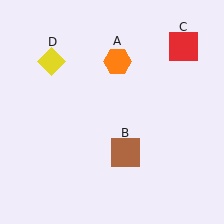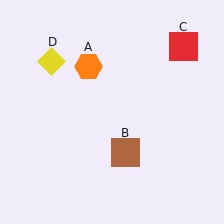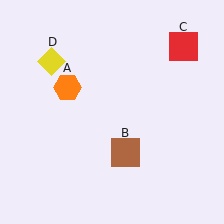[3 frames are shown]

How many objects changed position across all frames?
1 object changed position: orange hexagon (object A).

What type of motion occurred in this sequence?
The orange hexagon (object A) rotated counterclockwise around the center of the scene.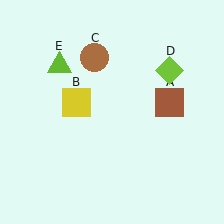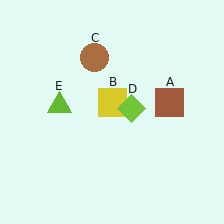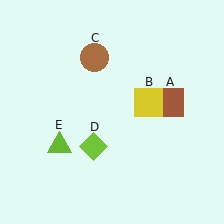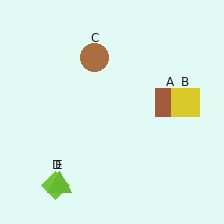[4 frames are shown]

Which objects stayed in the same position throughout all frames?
Brown square (object A) and brown circle (object C) remained stationary.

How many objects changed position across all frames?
3 objects changed position: yellow square (object B), lime diamond (object D), lime triangle (object E).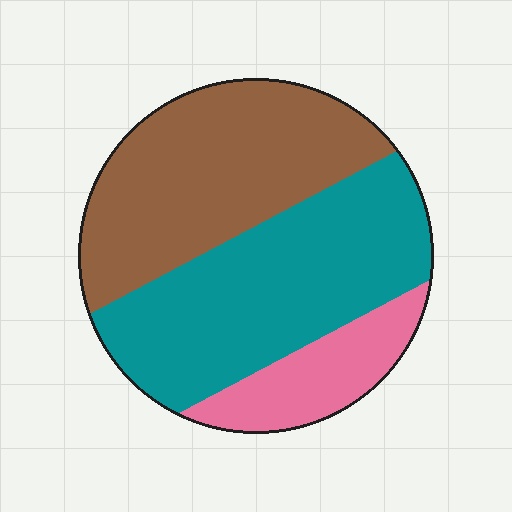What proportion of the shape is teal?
Teal covers around 45% of the shape.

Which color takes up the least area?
Pink, at roughly 15%.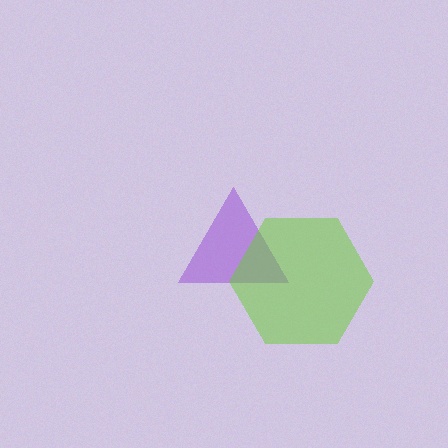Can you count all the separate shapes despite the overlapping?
Yes, there are 2 separate shapes.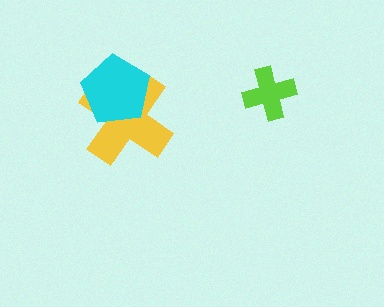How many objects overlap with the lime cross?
0 objects overlap with the lime cross.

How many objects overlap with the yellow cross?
1 object overlaps with the yellow cross.